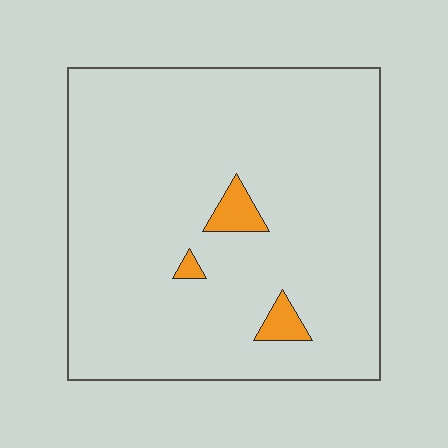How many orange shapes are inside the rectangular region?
3.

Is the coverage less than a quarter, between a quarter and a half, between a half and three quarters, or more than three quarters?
Less than a quarter.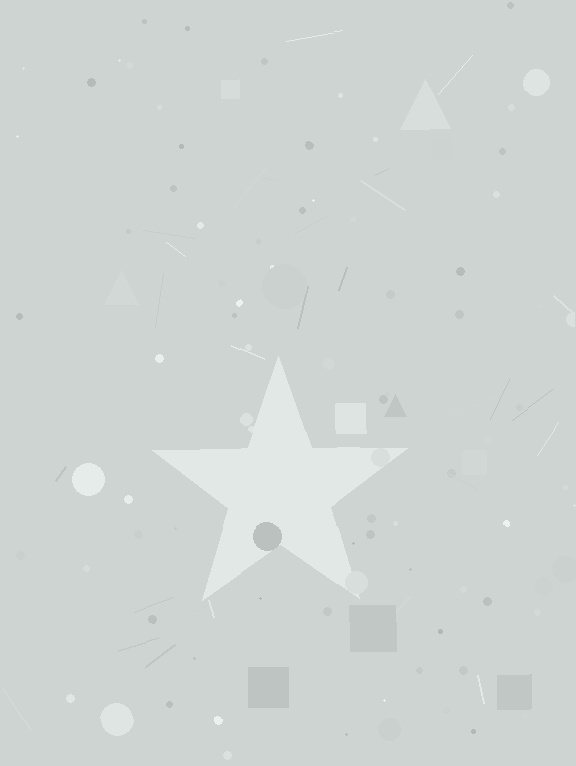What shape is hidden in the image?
A star is hidden in the image.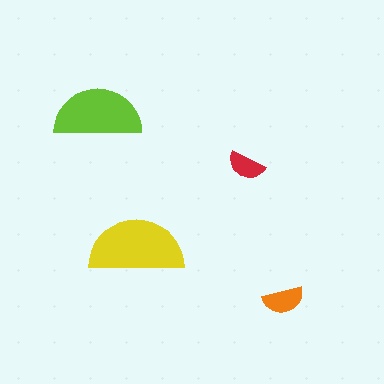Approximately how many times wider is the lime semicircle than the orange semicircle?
About 2 times wider.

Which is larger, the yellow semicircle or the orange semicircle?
The yellow one.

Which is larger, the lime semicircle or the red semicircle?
The lime one.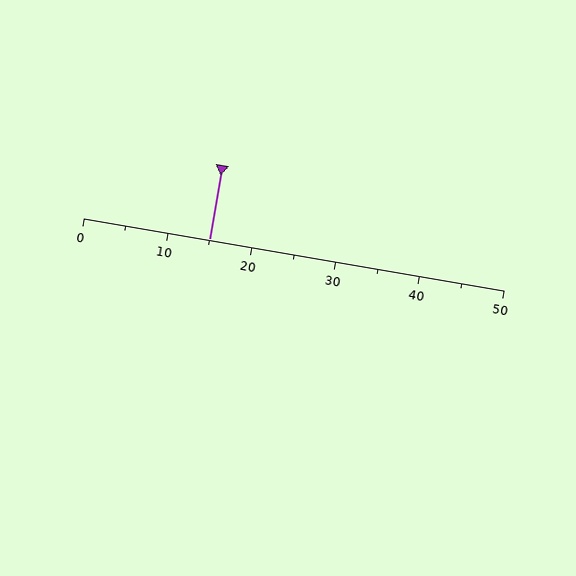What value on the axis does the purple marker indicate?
The marker indicates approximately 15.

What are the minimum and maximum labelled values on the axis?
The axis runs from 0 to 50.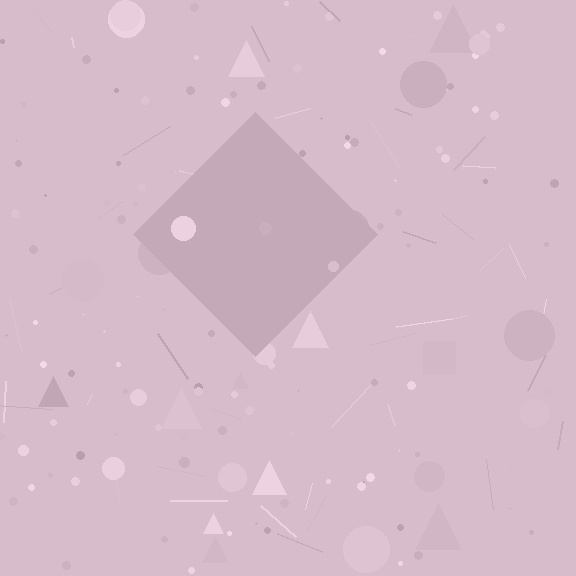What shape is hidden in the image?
A diamond is hidden in the image.